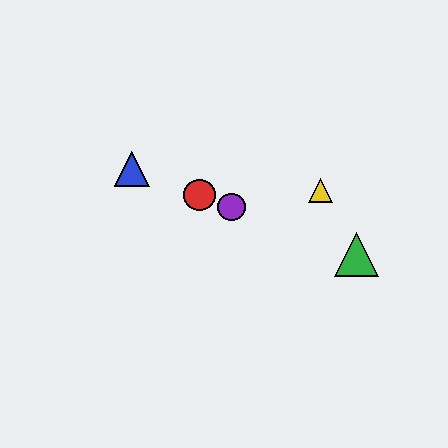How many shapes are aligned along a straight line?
4 shapes (the red circle, the blue triangle, the green triangle, the purple circle) are aligned along a straight line.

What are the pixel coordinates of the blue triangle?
The blue triangle is at (132, 169).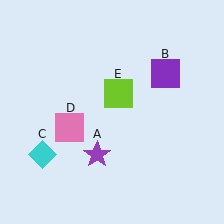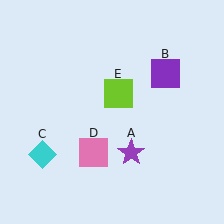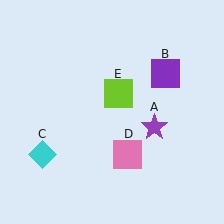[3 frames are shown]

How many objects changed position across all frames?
2 objects changed position: purple star (object A), pink square (object D).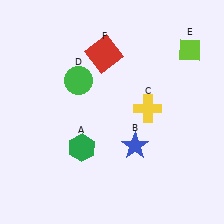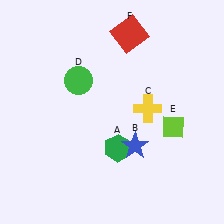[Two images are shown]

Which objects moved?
The objects that moved are: the green hexagon (A), the lime diamond (E), the red square (F).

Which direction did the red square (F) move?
The red square (F) moved right.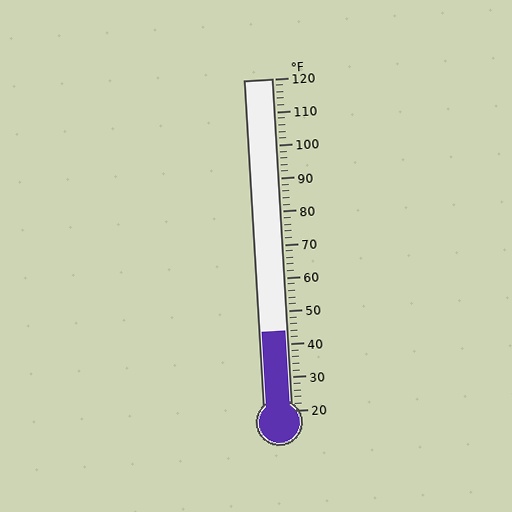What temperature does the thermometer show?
The thermometer shows approximately 44°F.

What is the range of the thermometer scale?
The thermometer scale ranges from 20°F to 120°F.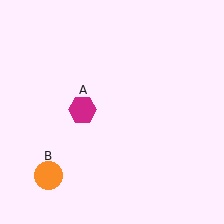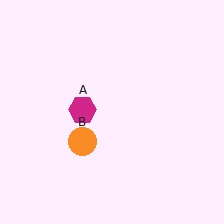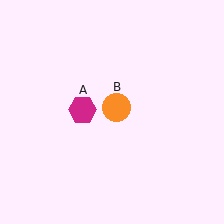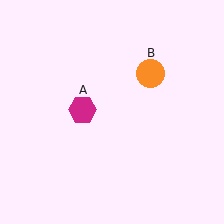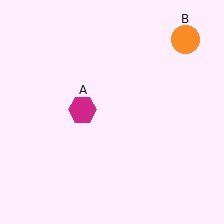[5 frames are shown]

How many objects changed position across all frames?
1 object changed position: orange circle (object B).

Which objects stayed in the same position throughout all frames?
Magenta hexagon (object A) remained stationary.